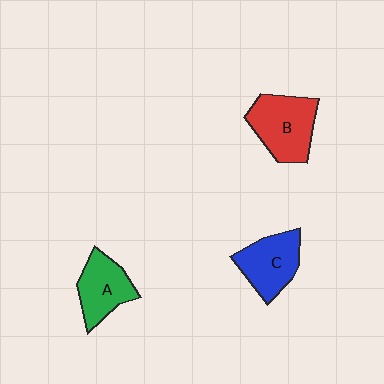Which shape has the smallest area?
Shape A (green).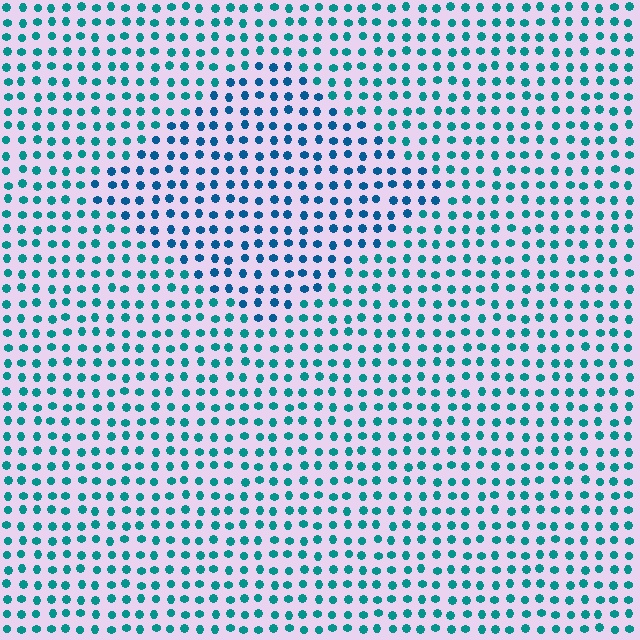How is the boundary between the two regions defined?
The boundary is defined purely by a slight shift in hue (about 27 degrees). Spacing, size, and orientation are identical on both sides.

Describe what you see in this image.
The image is filled with small teal elements in a uniform arrangement. A diamond-shaped region is visible where the elements are tinted to a slightly different hue, forming a subtle color boundary.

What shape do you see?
I see a diamond.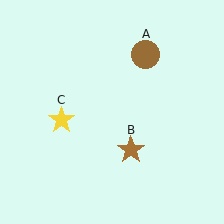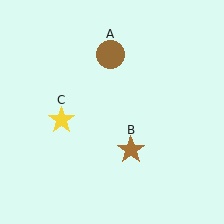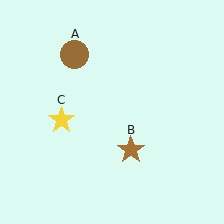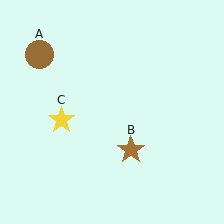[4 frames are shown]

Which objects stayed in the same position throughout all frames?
Brown star (object B) and yellow star (object C) remained stationary.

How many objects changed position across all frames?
1 object changed position: brown circle (object A).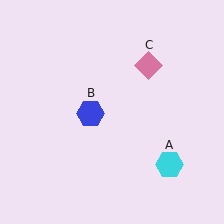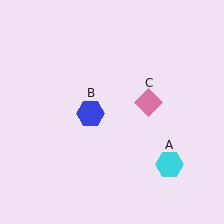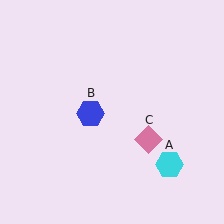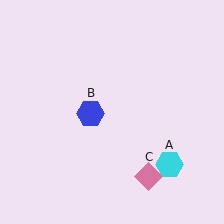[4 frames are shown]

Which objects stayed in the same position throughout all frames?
Cyan hexagon (object A) and blue hexagon (object B) remained stationary.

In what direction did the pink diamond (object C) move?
The pink diamond (object C) moved down.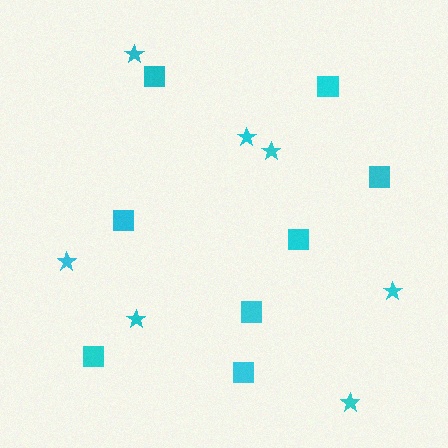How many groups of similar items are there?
There are 2 groups: one group of squares (8) and one group of stars (7).